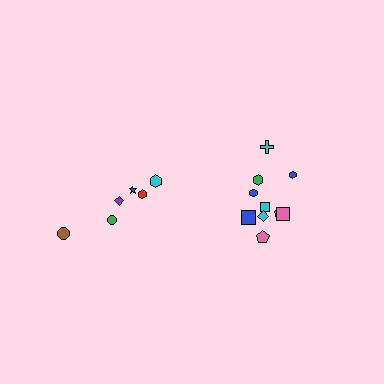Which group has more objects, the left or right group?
The right group.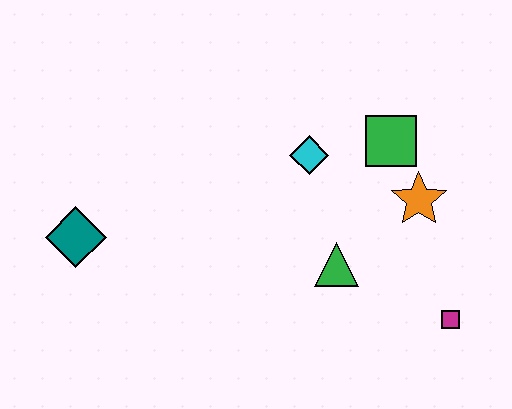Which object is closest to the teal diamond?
The cyan diamond is closest to the teal diamond.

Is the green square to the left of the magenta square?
Yes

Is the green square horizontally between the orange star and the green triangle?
Yes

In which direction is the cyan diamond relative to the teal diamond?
The cyan diamond is to the right of the teal diamond.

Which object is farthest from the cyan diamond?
The teal diamond is farthest from the cyan diamond.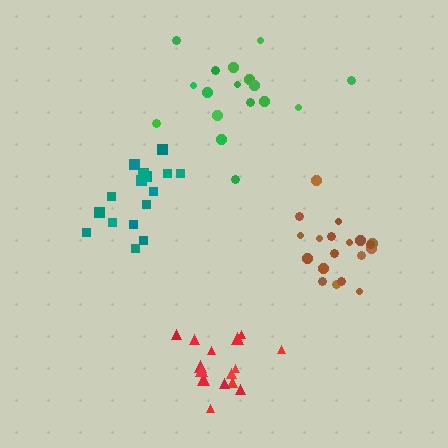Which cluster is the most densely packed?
Red.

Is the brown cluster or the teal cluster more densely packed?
Teal.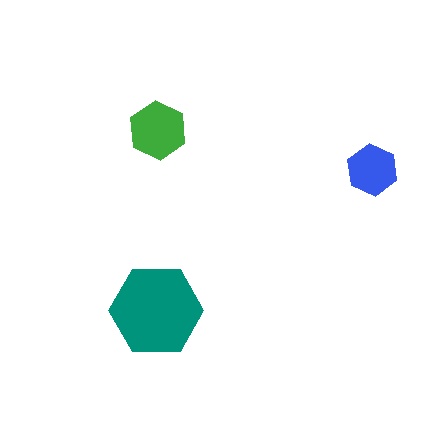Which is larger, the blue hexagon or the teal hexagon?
The teal one.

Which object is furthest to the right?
The blue hexagon is rightmost.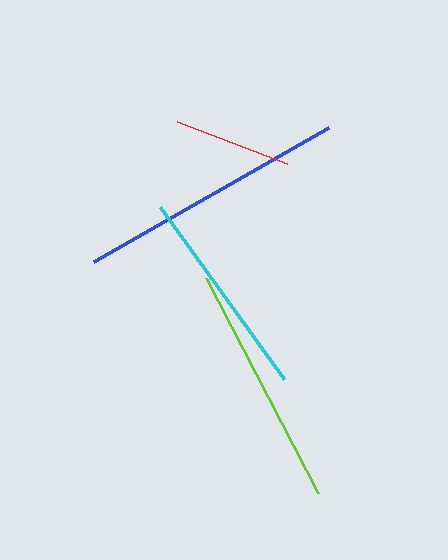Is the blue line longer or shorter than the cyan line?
The blue line is longer than the cyan line.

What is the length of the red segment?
The red segment is approximately 118 pixels long.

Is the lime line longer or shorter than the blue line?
The blue line is longer than the lime line.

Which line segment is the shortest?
The red line is the shortest at approximately 118 pixels.